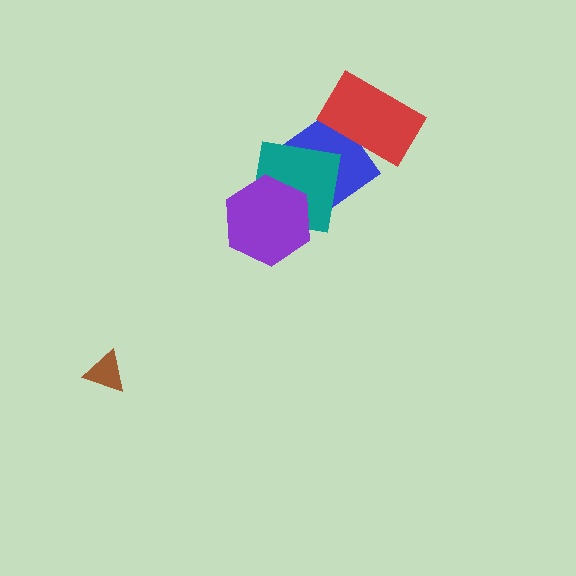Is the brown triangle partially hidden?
No, no other shape covers it.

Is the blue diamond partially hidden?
Yes, it is partially covered by another shape.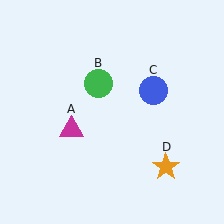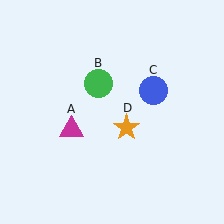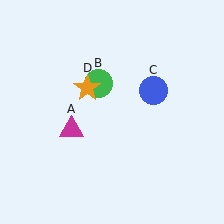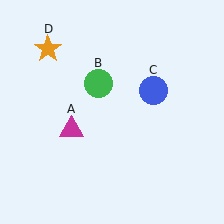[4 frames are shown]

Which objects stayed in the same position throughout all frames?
Magenta triangle (object A) and green circle (object B) and blue circle (object C) remained stationary.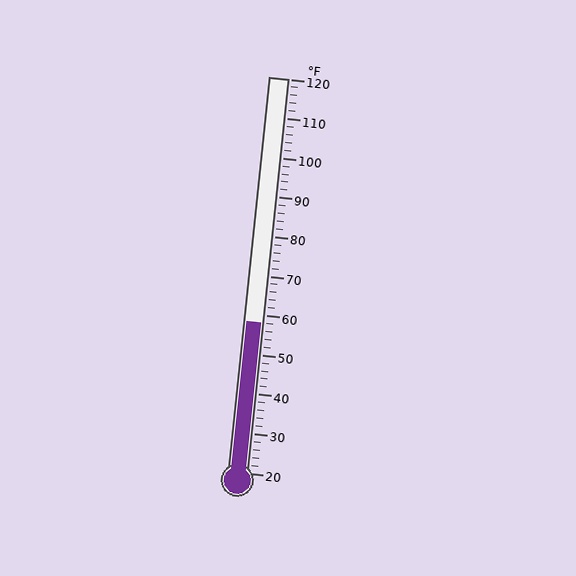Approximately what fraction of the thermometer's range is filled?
The thermometer is filled to approximately 40% of its range.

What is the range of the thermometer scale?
The thermometer scale ranges from 20°F to 120°F.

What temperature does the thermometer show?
The thermometer shows approximately 58°F.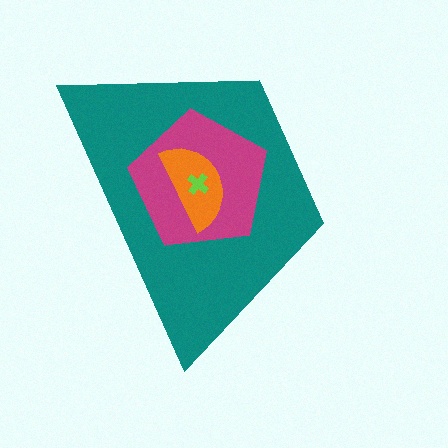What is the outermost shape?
The teal trapezoid.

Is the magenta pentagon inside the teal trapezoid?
Yes.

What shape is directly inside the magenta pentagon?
The orange semicircle.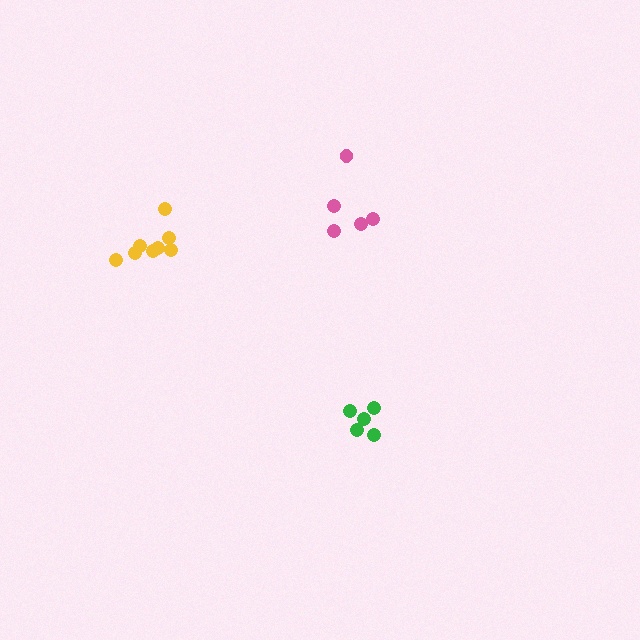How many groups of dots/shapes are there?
There are 3 groups.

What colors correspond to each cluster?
The clusters are colored: green, yellow, pink.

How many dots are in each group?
Group 1: 5 dots, Group 2: 8 dots, Group 3: 5 dots (18 total).